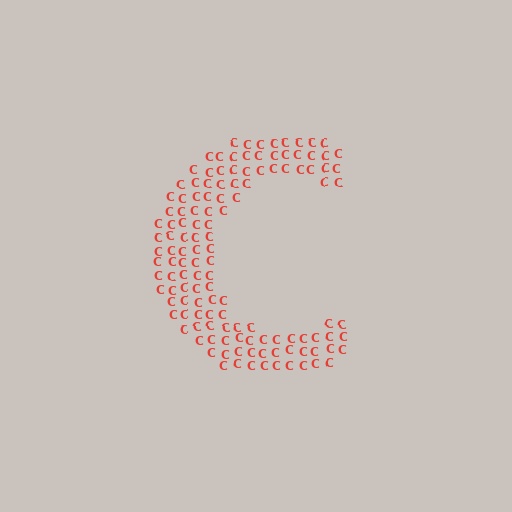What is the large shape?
The large shape is the letter C.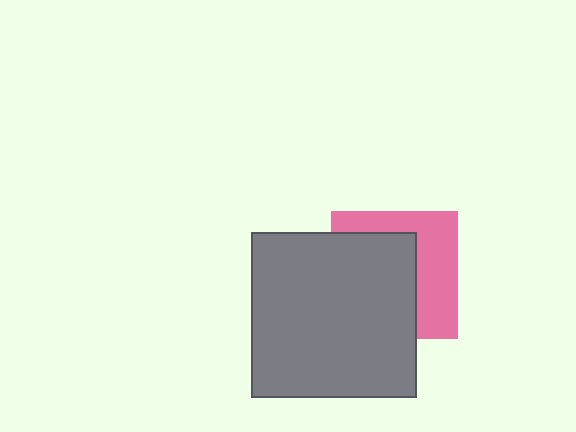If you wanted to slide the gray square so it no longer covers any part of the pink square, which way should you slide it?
Slide it left — that is the most direct way to separate the two shapes.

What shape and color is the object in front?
The object in front is a gray square.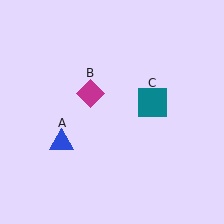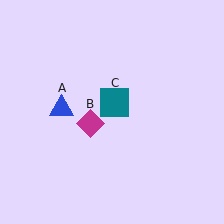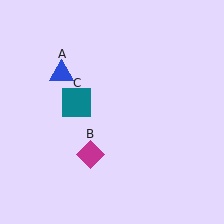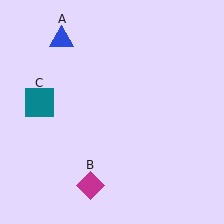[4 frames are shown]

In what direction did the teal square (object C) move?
The teal square (object C) moved left.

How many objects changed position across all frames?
3 objects changed position: blue triangle (object A), magenta diamond (object B), teal square (object C).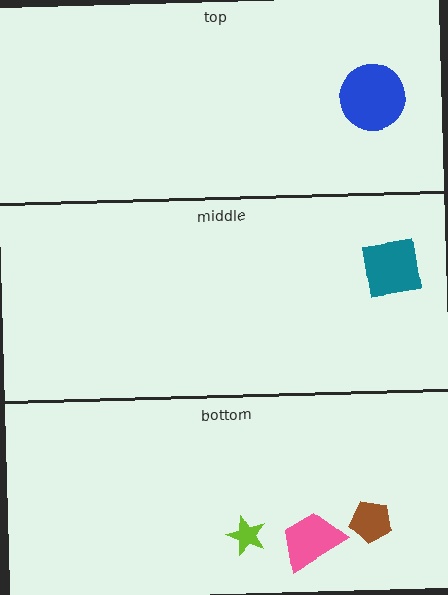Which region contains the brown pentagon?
The bottom region.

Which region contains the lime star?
The bottom region.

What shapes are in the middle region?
The teal square.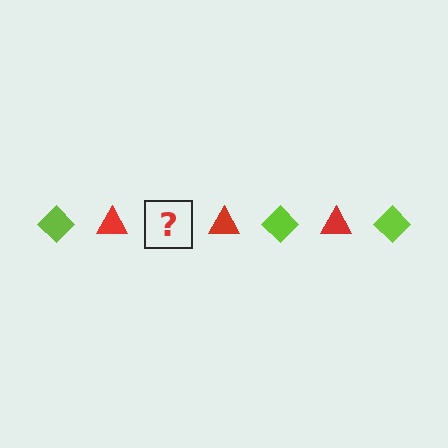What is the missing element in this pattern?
The missing element is a lime diamond.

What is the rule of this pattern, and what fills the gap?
The rule is that the pattern alternates between lime diamond and red triangle. The gap should be filled with a lime diamond.